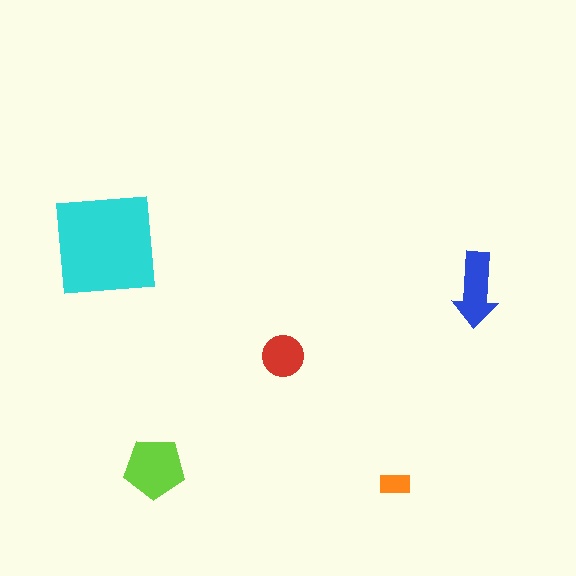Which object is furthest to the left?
The cyan square is leftmost.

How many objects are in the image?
There are 5 objects in the image.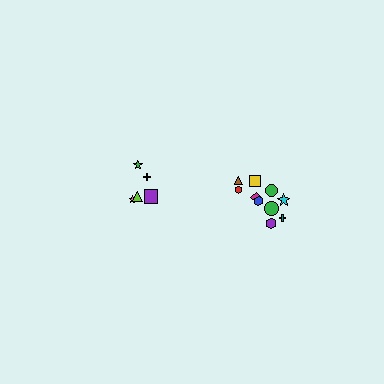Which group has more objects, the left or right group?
The right group.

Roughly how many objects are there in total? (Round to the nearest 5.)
Roughly 15 objects in total.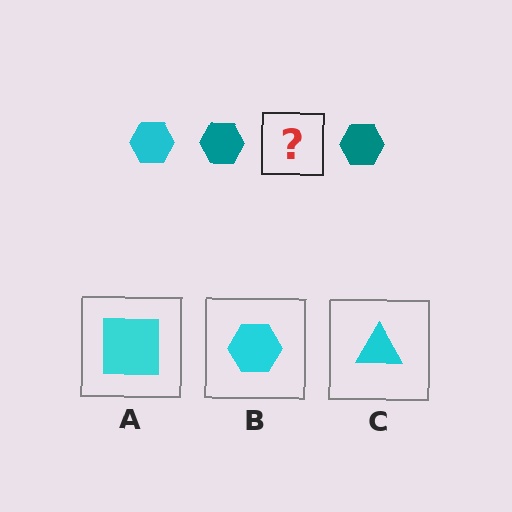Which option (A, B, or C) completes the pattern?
B.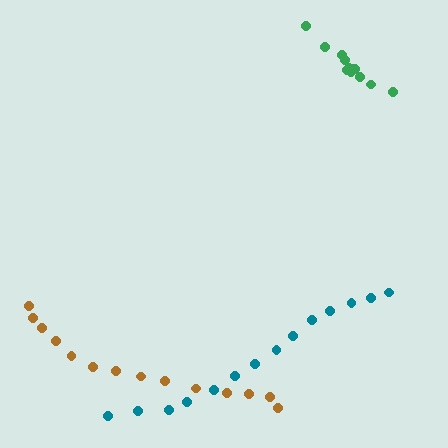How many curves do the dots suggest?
There are 3 distinct paths.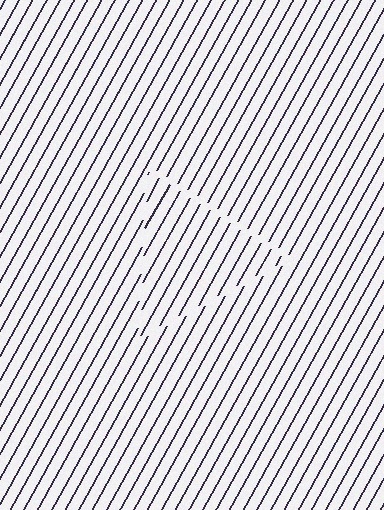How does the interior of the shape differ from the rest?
The interior of the shape contains the same grating, shifted by half a period — the contour is defined by the phase discontinuity where line-ends from the inner and outer gratings abut.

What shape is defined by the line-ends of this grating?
An illusory triangle. The interior of the shape contains the same grating, shifted by half a period — the contour is defined by the phase discontinuity where line-ends from the inner and outer gratings abut.